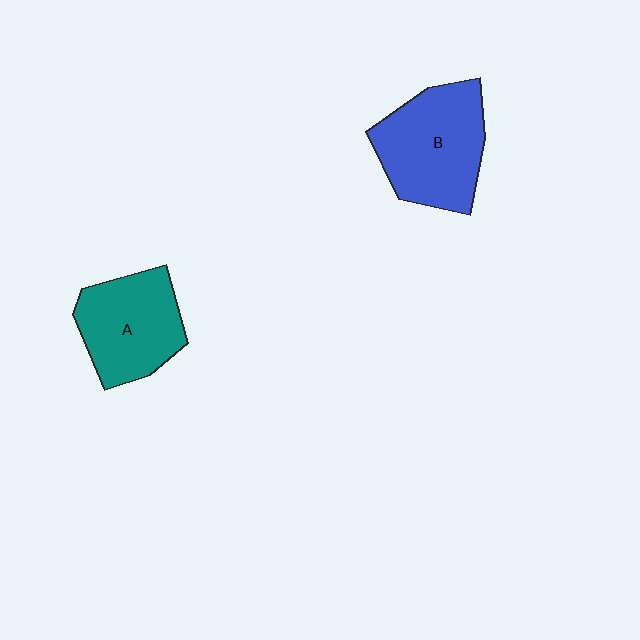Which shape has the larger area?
Shape B (blue).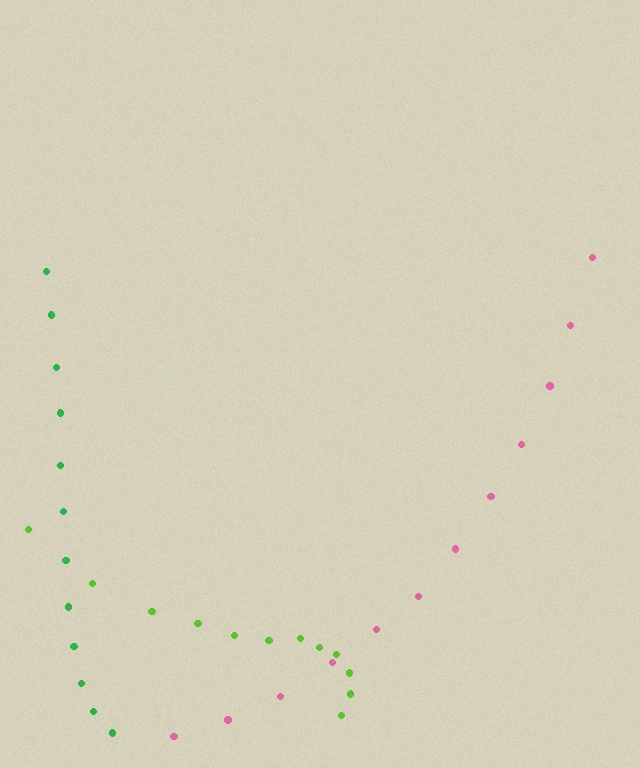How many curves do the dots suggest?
There are 3 distinct paths.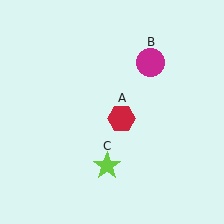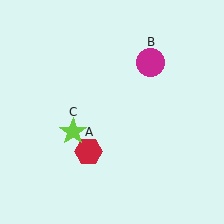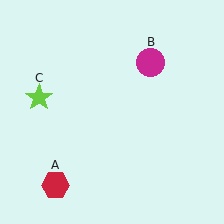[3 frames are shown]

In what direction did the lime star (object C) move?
The lime star (object C) moved up and to the left.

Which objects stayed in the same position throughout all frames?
Magenta circle (object B) remained stationary.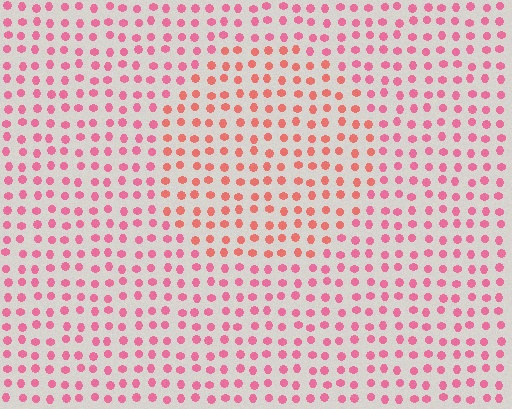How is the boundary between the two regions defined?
The boundary is defined purely by a slight shift in hue (about 25 degrees). Spacing, size, and orientation are identical on both sides.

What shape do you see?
I see a circle.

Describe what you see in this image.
The image is filled with small pink elements in a uniform arrangement. A circle-shaped region is visible where the elements are tinted to a slightly different hue, forming a subtle color boundary.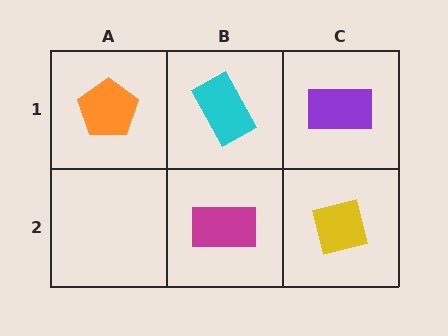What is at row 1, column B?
A cyan rectangle.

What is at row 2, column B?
A magenta rectangle.